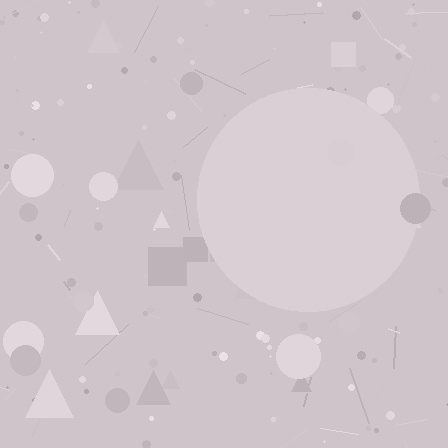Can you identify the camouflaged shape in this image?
The camouflaged shape is a circle.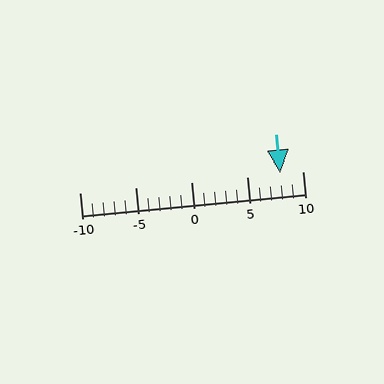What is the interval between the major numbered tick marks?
The major tick marks are spaced 5 units apart.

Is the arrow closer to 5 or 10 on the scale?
The arrow is closer to 10.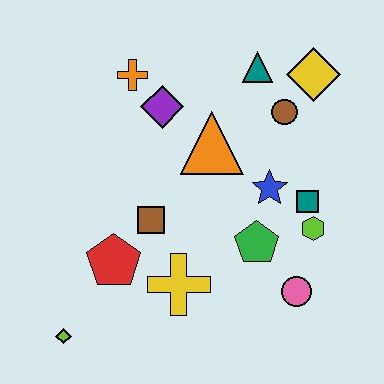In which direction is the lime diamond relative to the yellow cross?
The lime diamond is to the left of the yellow cross.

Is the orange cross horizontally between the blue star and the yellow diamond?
No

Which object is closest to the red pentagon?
The brown square is closest to the red pentagon.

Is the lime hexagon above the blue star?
No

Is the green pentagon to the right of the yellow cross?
Yes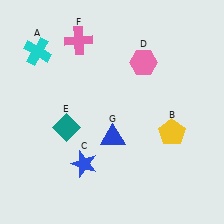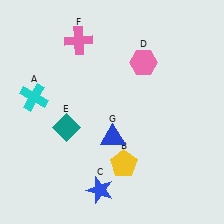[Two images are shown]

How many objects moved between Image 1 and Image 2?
3 objects moved between the two images.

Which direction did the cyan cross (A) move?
The cyan cross (A) moved down.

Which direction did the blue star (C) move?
The blue star (C) moved down.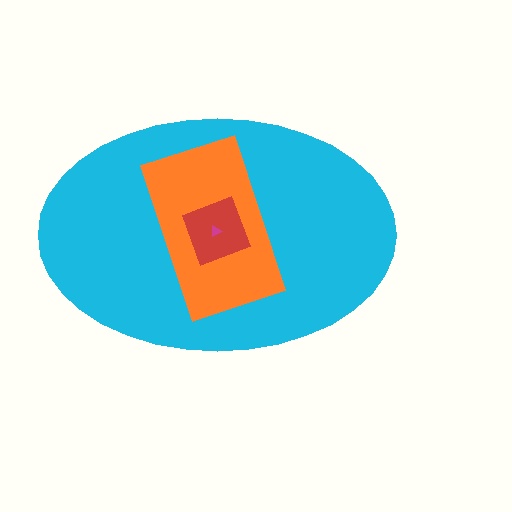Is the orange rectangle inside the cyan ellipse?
Yes.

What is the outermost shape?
The cyan ellipse.